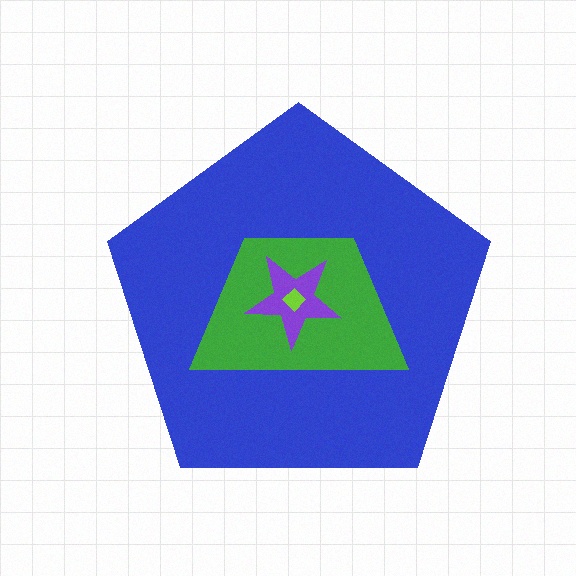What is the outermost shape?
The blue pentagon.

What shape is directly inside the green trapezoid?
The purple star.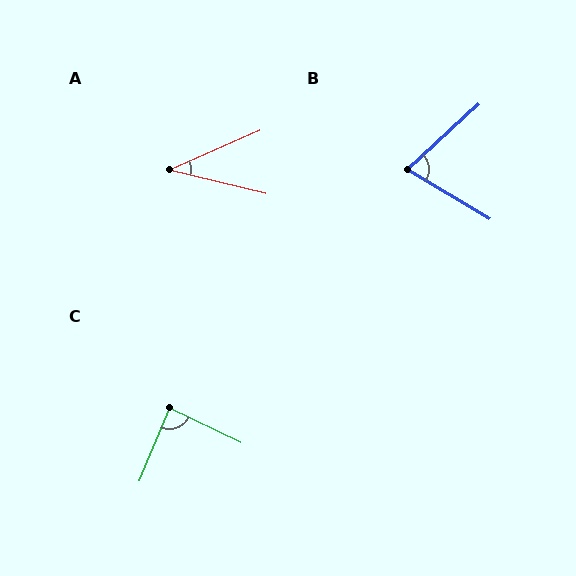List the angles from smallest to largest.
A (37°), B (74°), C (87°).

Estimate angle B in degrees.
Approximately 74 degrees.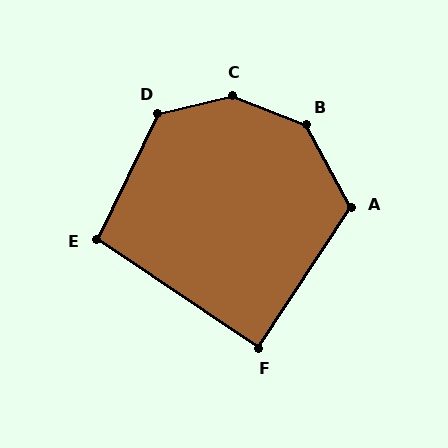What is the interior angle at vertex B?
Approximately 141 degrees (obtuse).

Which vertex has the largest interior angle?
C, at approximately 145 degrees.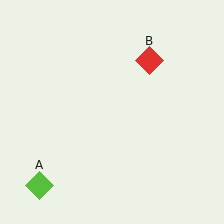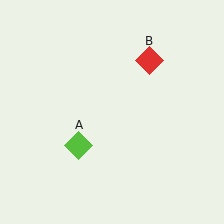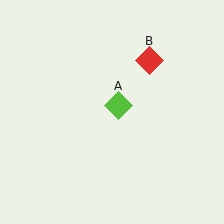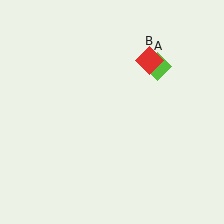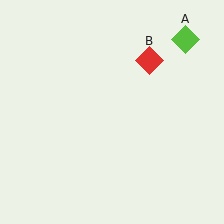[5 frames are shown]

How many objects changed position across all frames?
1 object changed position: lime diamond (object A).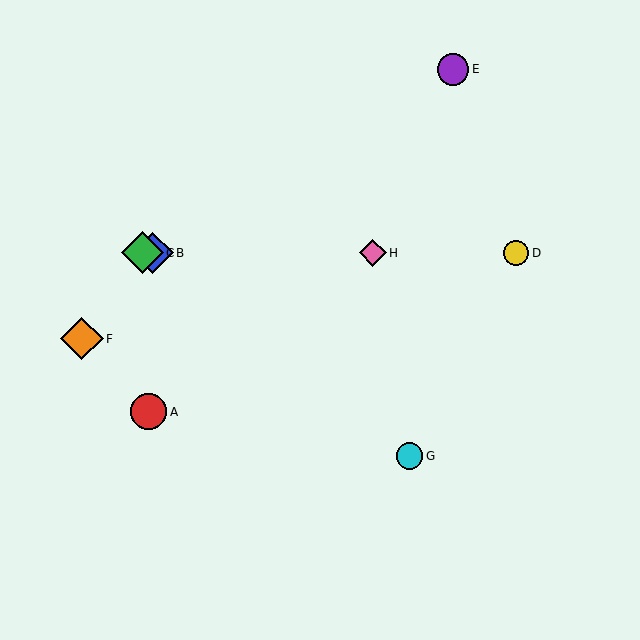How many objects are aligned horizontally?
4 objects (B, C, D, H) are aligned horizontally.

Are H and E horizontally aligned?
No, H is at y≈253 and E is at y≈69.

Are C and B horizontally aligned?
Yes, both are at y≈253.